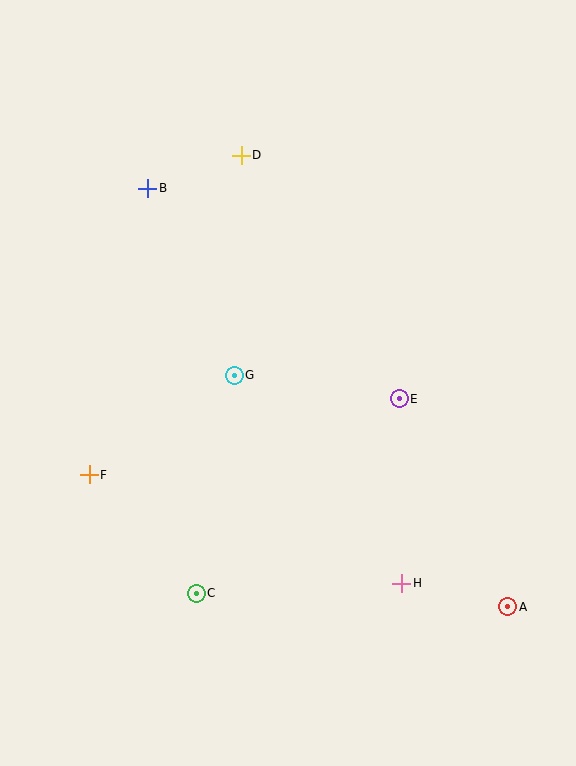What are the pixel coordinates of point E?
Point E is at (399, 399).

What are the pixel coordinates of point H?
Point H is at (402, 583).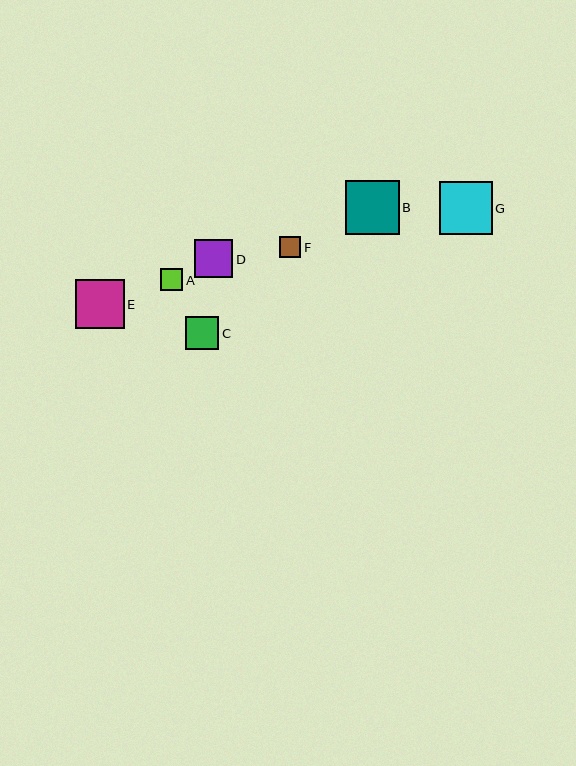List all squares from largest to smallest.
From largest to smallest: B, G, E, D, C, A, F.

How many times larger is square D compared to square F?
Square D is approximately 1.8 times the size of square F.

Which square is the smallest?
Square F is the smallest with a size of approximately 21 pixels.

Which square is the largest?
Square B is the largest with a size of approximately 54 pixels.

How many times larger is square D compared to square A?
Square D is approximately 1.7 times the size of square A.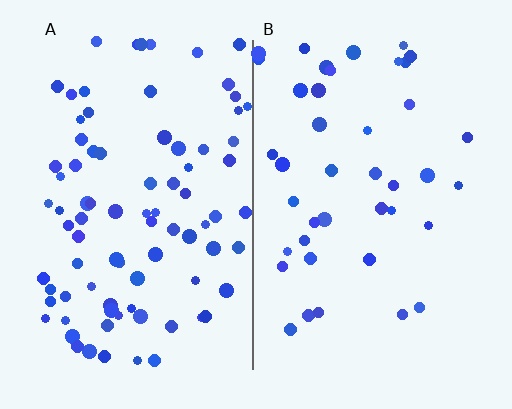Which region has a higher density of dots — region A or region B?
A (the left).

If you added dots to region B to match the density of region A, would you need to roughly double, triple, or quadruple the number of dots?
Approximately double.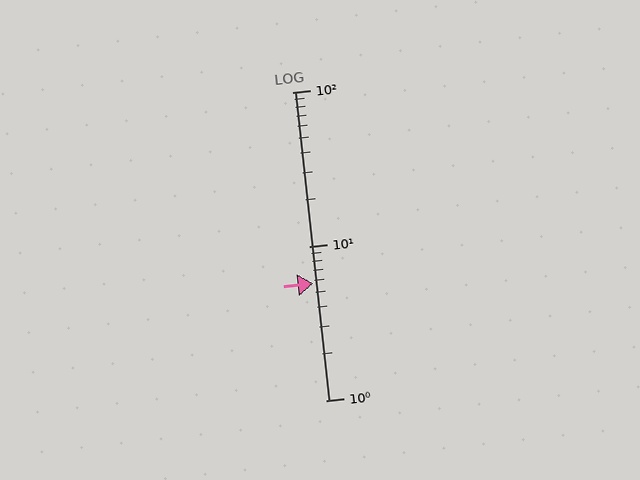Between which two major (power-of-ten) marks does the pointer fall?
The pointer is between 1 and 10.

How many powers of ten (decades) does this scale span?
The scale spans 2 decades, from 1 to 100.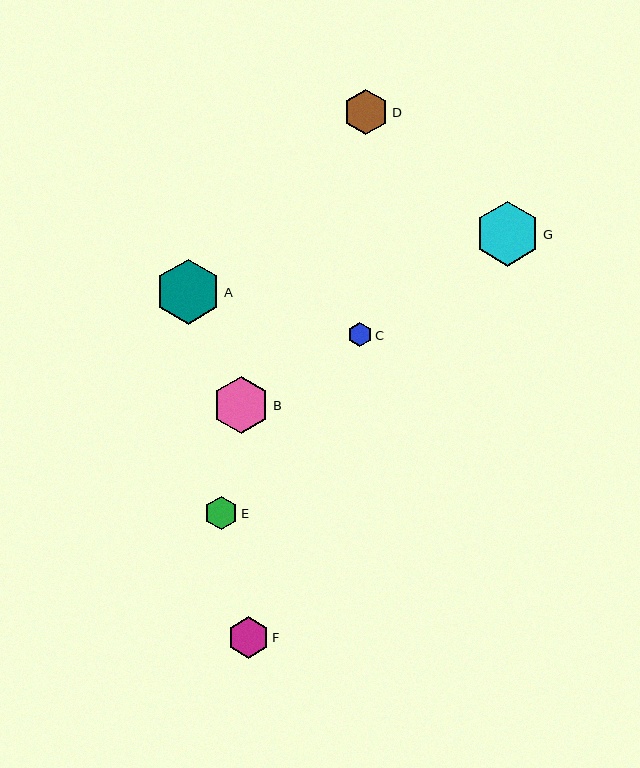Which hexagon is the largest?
Hexagon A is the largest with a size of approximately 65 pixels.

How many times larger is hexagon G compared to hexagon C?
Hexagon G is approximately 2.7 times the size of hexagon C.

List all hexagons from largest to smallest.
From largest to smallest: A, G, B, D, F, E, C.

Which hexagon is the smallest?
Hexagon C is the smallest with a size of approximately 24 pixels.